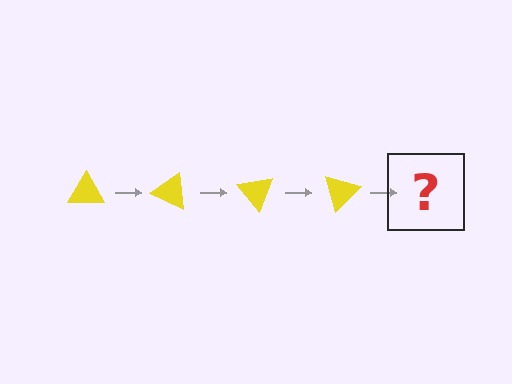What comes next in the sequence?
The next element should be a yellow triangle rotated 100 degrees.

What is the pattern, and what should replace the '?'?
The pattern is that the triangle rotates 25 degrees each step. The '?' should be a yellow triangle rotated 100 degrees.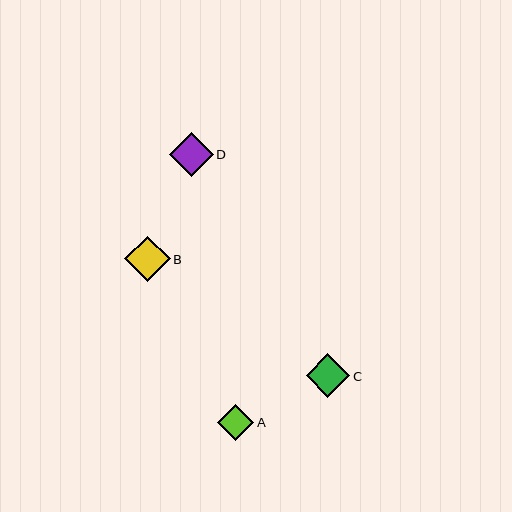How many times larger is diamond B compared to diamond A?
Diamond B is approximately 1.3 times the size of diamond A.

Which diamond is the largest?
Diamond B is the largest with a size of approximately 45 pixels.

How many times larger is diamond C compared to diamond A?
Diamond C is approximately 1.2 times the size of diamond A.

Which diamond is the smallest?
Diamond A is the smallest with a size of approximately 36 pixels.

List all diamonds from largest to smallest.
From largest to smallest: B, D, C, A.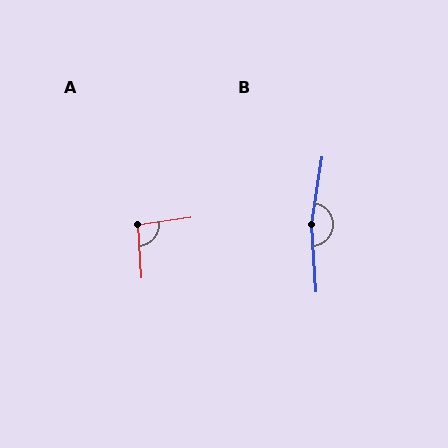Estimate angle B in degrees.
Approximately 167 degrees.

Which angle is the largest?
B, at approximately 167 degrees.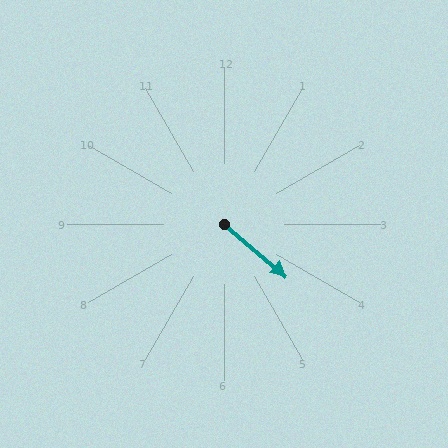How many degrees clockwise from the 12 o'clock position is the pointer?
Approximately 130 degrees.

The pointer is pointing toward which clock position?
Roughly 4 o'clock.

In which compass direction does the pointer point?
Southeast.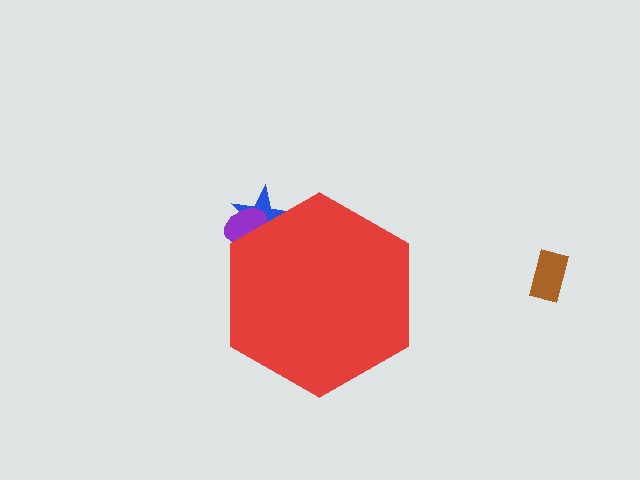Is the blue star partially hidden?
Yes, the blue star is partially hidden behind the red hexagon.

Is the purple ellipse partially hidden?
Yes, the purple ellipse is partially hidden behind the red hexagon.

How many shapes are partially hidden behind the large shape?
2 shapes are partially hidden.